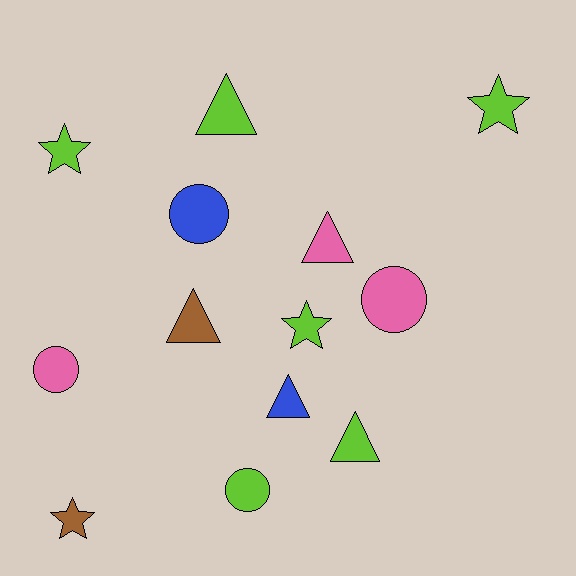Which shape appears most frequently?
Triangle, with 5 objects.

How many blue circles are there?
There is 1 blue circle.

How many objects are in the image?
There are 13 objects.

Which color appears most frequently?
Lime, with 6 objects.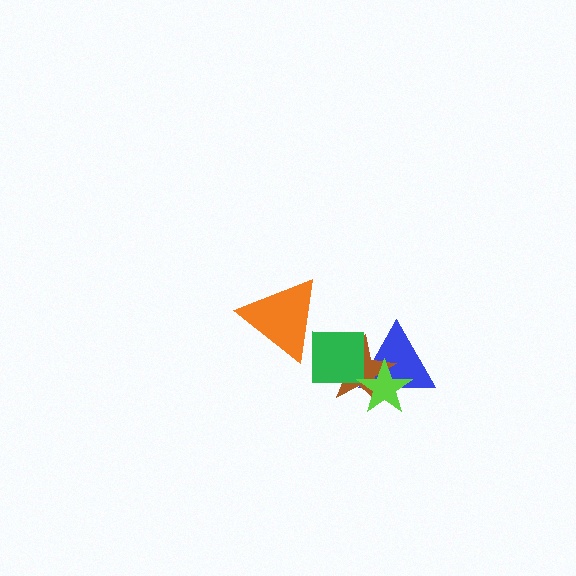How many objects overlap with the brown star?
3 objects overlap with the brown star.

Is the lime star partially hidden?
No, no other shape covers it.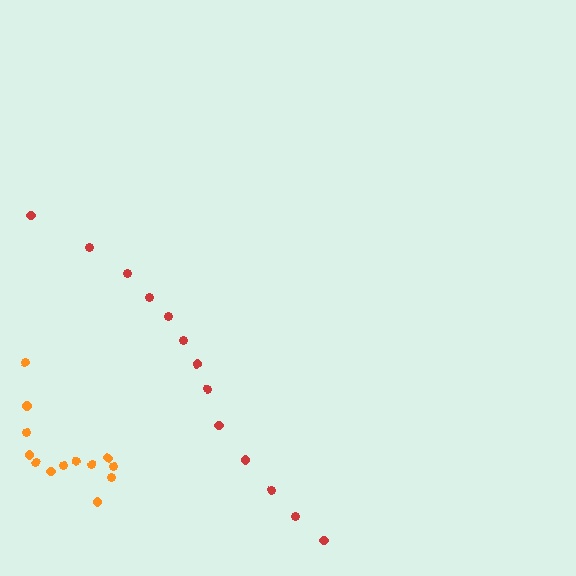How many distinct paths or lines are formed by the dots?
There are 2 distinct paths.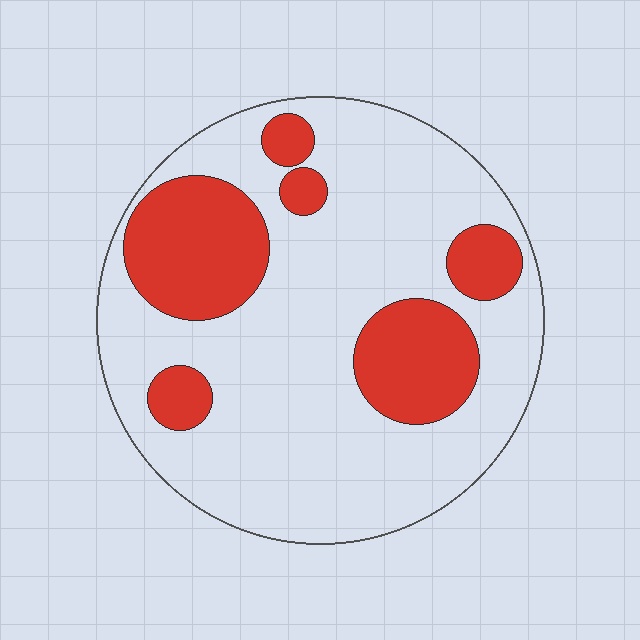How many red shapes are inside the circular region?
6.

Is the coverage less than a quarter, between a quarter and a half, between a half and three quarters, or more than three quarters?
Between a quarter and a half.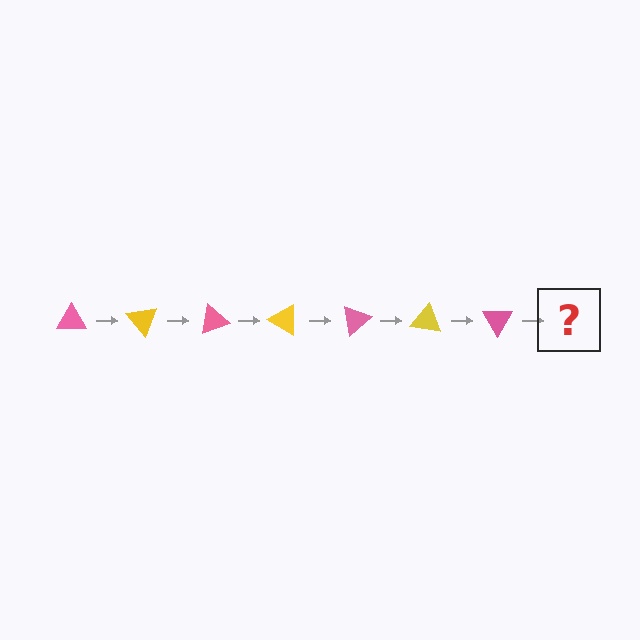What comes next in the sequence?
The next element should be a yellow triangle, rotated 350 degrees from the start.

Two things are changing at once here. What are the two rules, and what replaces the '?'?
The two rules are that it rotates 50 degrees each step and the color cycles through pink and yellow. The '?' should be a yellow triangle, rotated 350 degrees from the start.